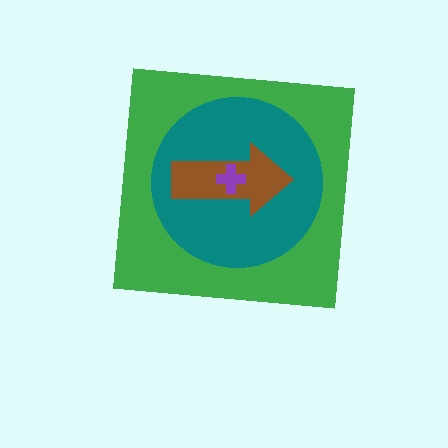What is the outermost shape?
The green square.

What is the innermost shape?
The purple cross.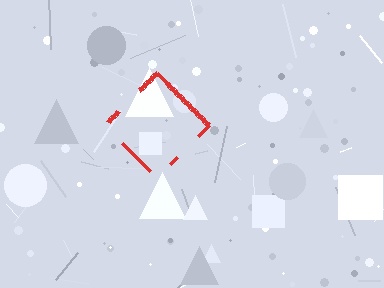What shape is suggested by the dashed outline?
The dashed outline suggests a diamond.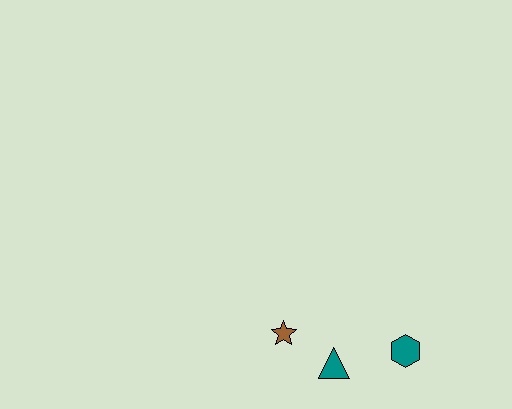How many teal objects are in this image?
There are 2 teal objects.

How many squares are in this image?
There are no squares.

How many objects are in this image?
There are 3 objects.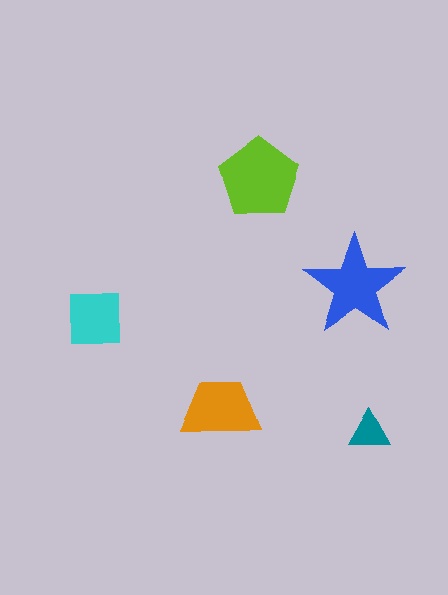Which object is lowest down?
The teal triangle is bottommost.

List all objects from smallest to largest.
The teal triangle, the cyan square, the orange trapezoid, the blue star, the lime pentagon.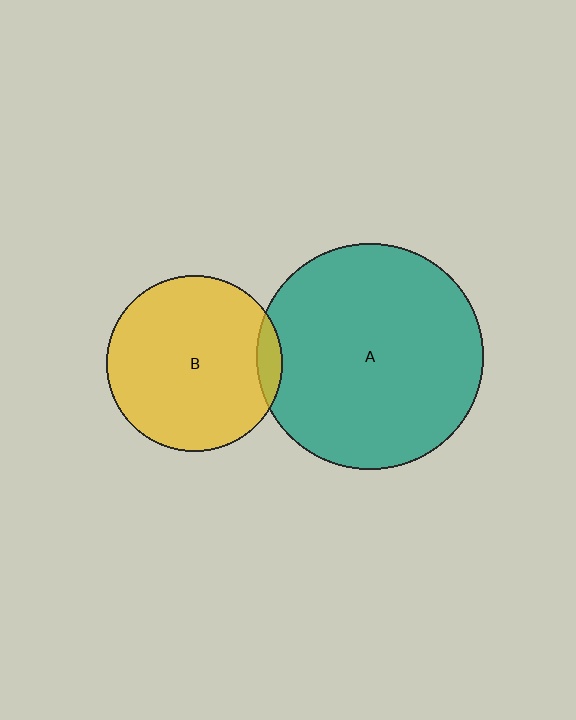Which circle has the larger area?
Circle A (teal).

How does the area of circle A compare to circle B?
Approximately 1.7 times.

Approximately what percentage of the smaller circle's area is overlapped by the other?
Approximately 5%.